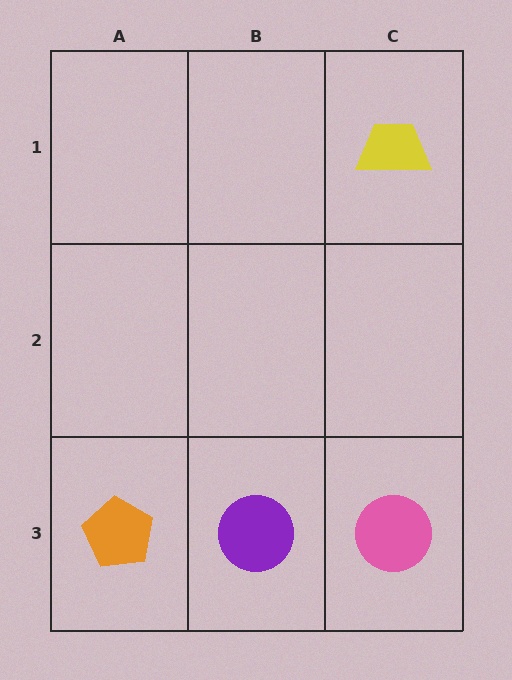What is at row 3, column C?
A pink circle.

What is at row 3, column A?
An orange pentagon.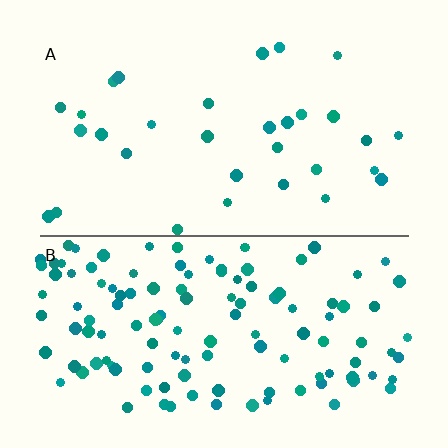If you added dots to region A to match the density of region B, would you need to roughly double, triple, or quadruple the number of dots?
Approximately quadruple.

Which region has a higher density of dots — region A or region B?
B (the bottom).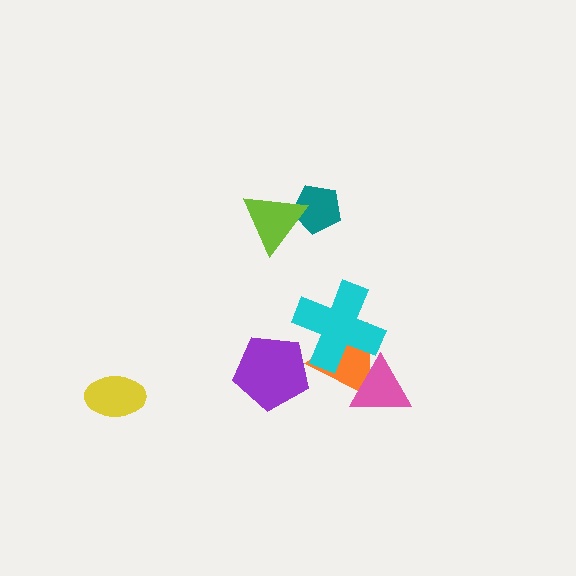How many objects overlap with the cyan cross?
1 object overlaps with the cyan cross.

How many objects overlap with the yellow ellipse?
0 objects overlap with the yellow ellipse.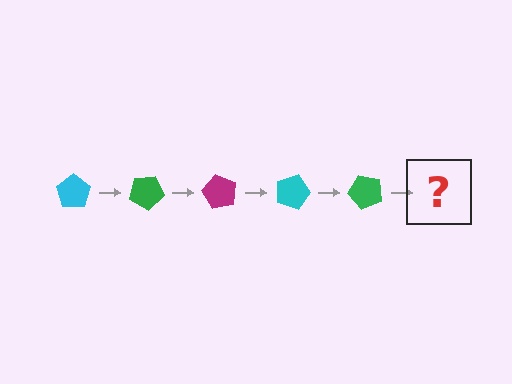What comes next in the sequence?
The next element should be a magenta pentagon, rotated 150 degrees from the start.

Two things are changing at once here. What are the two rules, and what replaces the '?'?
The two rules are that it rotates 30 degrees each step and the color cycles through cyan, green, and magenta. The '?' should be a magenta pentagon, rotated 150 degrees from the start.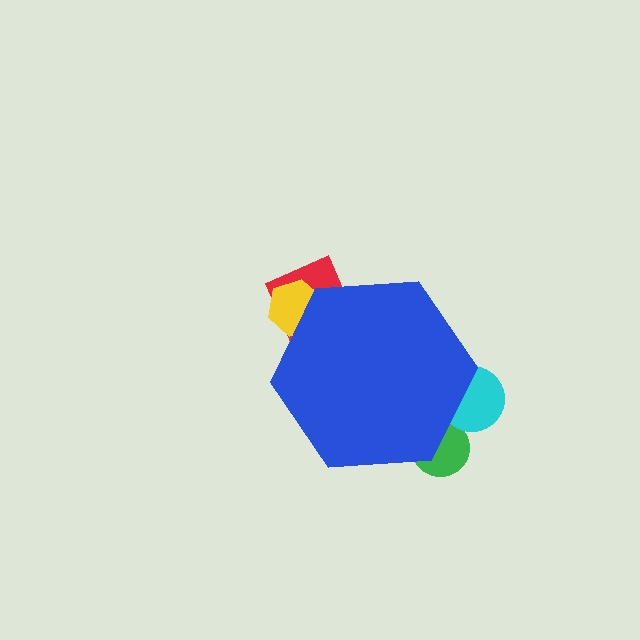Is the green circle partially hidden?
Yes, the green circle is partially hidden behind the blue hexagon.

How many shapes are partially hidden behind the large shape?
4 shapes are partially hidden.